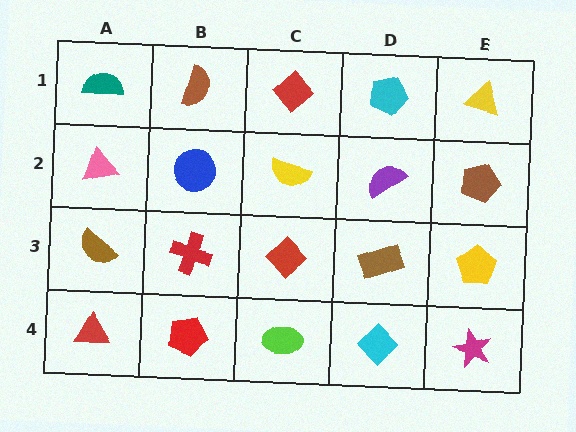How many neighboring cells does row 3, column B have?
4.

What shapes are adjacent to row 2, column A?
A teal semicircle (row 1, column A), a brown semicircle (row 3, column A), a blue circle (row 2, column B).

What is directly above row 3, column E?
A brown pentagon.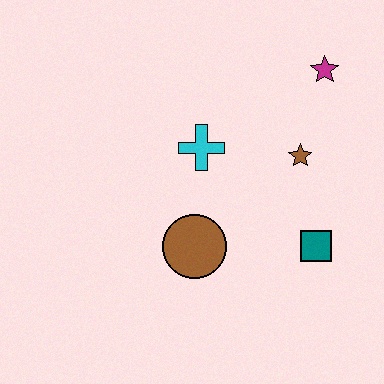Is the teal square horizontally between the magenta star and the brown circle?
Yes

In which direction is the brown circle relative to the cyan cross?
The brown circle is below the cyan cross.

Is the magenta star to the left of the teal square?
No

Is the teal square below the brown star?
Yes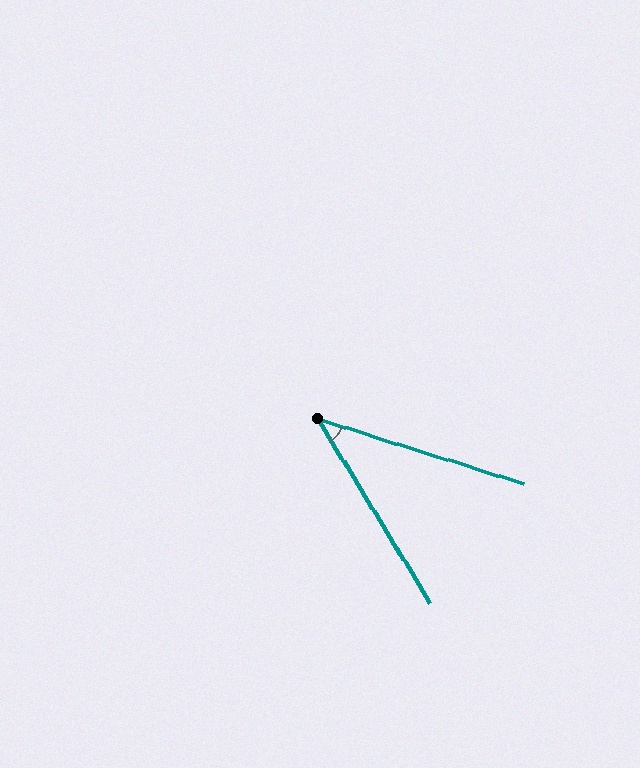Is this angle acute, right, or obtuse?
It is acute.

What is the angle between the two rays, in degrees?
Approximately 41 degrees.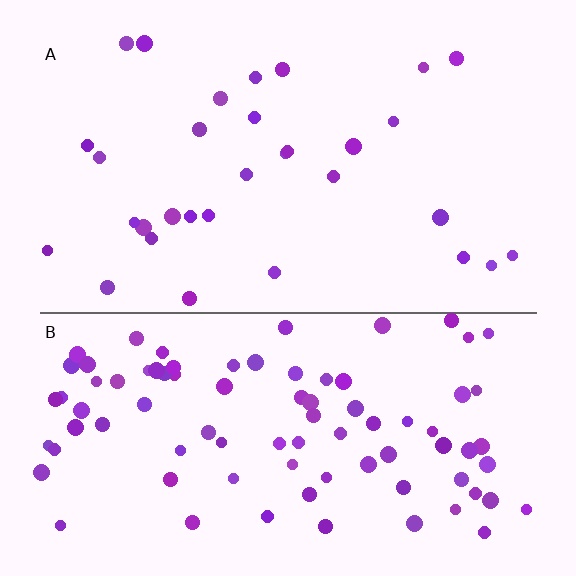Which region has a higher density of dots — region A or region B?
B (the bottom).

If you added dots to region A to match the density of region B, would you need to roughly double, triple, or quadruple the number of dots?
Approximately triple.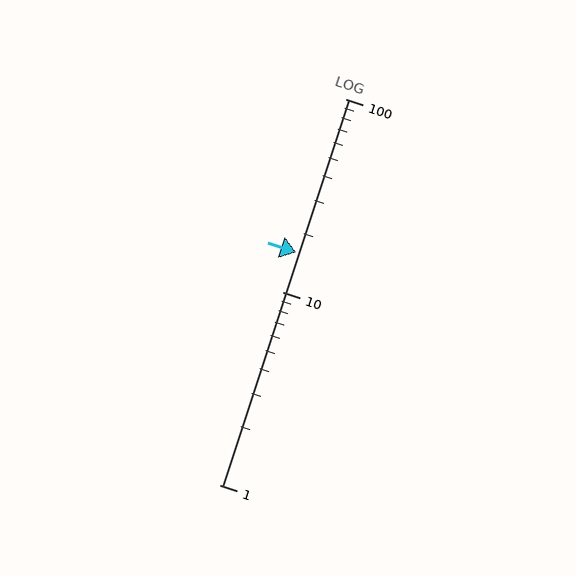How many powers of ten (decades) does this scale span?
The scale spans 2 decades, from 1 to 100.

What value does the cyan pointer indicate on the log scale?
The pointer indicates approximately 16.